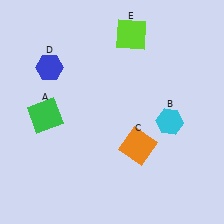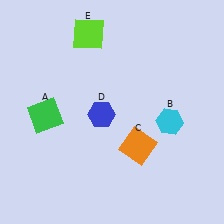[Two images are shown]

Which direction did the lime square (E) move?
The lime square (E) moved left.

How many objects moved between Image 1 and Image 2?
2 objects moved between the two images.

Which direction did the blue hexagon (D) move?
The blue hexagon (D) moved right.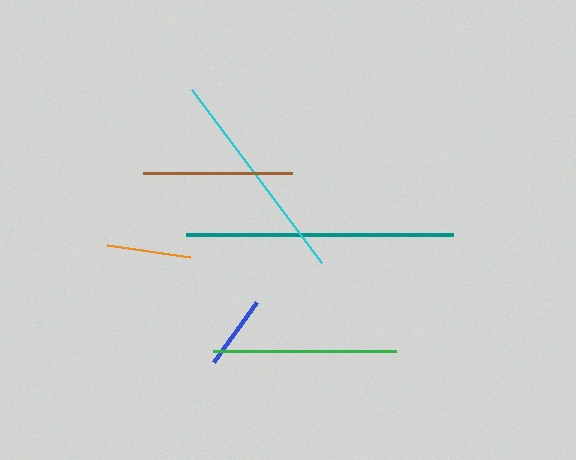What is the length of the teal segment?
The teal segment is approximately 267 pixels long.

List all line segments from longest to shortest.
From longest to shortest: teal, cyan, green, brown, orange, blue.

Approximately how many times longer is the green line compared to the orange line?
The green line is approximately 2.2 times the length of the orange line.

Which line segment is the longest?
The teal line is the longest at approximately 267 pixels.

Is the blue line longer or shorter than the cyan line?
The cyan line is longer than the blue line.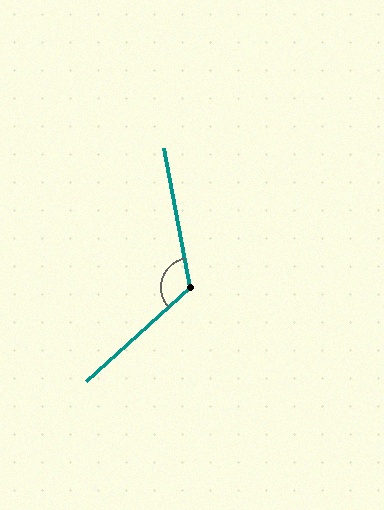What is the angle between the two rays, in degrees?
Approximately 122 degrees.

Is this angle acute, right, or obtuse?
It is obtuse.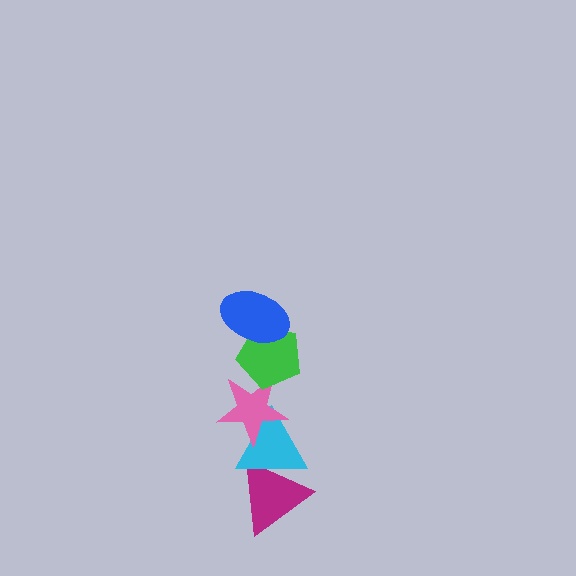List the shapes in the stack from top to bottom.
From top to bottom: the blue ellipse, the green pentagon, the pink star, the cyan triangle, the magenta triangle.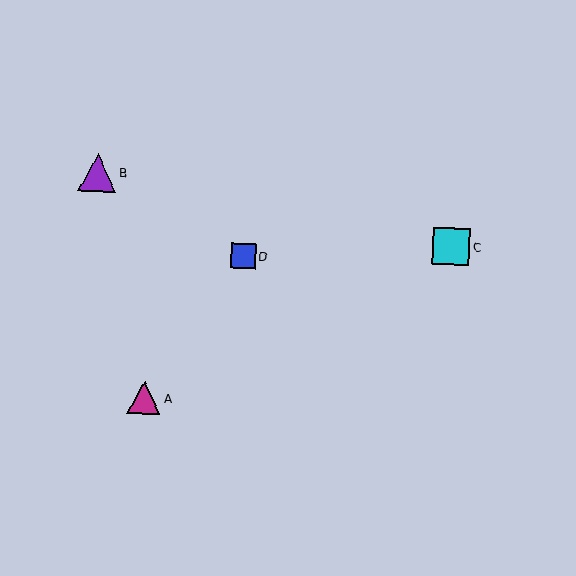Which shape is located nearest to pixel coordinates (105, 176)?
The purple triangle (labeled B) at (97, 172) is nearest to that location.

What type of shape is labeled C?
Shape C is a cyan square.